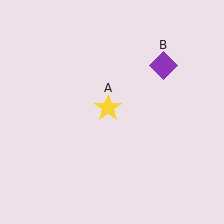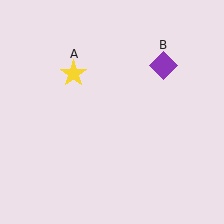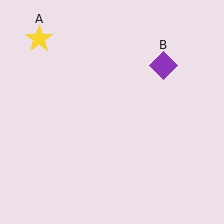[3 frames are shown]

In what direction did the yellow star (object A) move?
The yellow star (object A) moved up and to the left.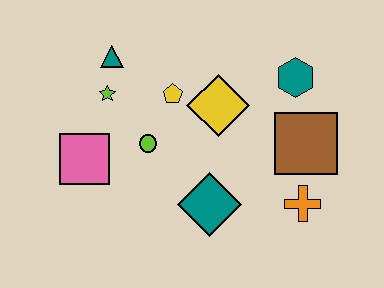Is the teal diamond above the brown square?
No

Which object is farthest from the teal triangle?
The orange cross is farthest from the teal triangle.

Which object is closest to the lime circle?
The yellow pentagon is closest to the lime circle.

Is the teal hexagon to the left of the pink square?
No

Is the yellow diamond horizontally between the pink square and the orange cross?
Yes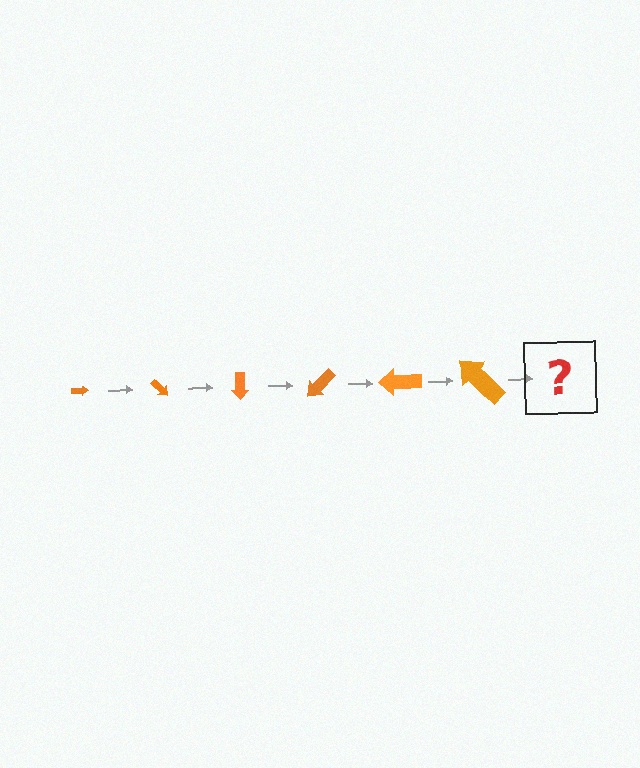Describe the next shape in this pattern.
It should be an arrow, larger than the previous one and rotated 270 degrees from the start.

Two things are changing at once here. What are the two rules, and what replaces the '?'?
The two rules are that the arrow grows larger each step and it rotates 45 degrees each step. The '?' should be an arrow, larger than the previous one and rotated 270 degrees from the start.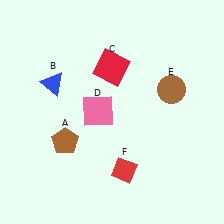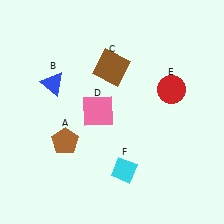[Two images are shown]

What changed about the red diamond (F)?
In Image 1, F is red. In Image 2, it changed to cyan.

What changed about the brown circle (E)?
In Image 1, E is brown. In Image 2, it changed to red.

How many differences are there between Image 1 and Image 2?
There are 3 differences between the two images.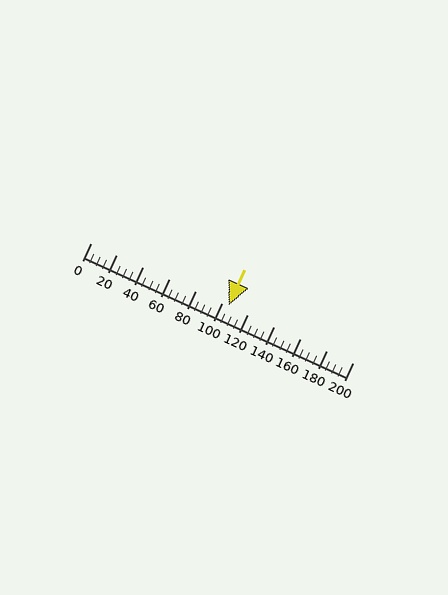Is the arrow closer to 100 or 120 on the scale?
The arrow is closer to 100.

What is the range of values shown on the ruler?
The ruler shows values from 0 to 200.